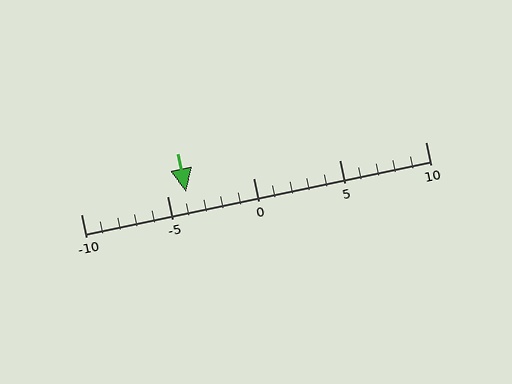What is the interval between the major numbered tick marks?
The major tick marks are spaced 5 units apart.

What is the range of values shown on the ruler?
The ruler shows values from -10 to 10.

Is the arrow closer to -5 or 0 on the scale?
The arrow is closer to -5.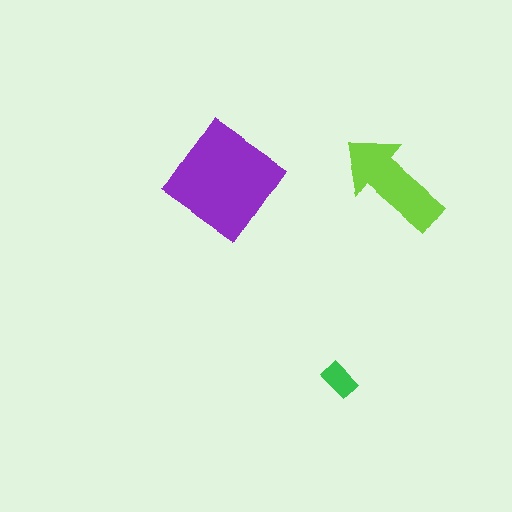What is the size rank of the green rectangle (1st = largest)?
3rd.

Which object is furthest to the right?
The lime arrow is rightmost.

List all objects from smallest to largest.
The green rectangle, the lime arrow, the purple diamond.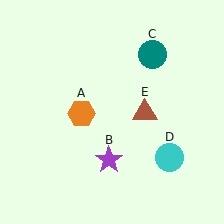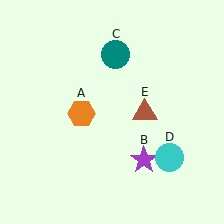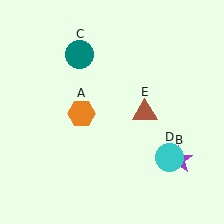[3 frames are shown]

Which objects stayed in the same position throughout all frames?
Orange hexagon (object A) and cyan circle (object D) and brown triangle (object E) remained stationary.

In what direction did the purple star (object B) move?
The purple star (object B) moved right.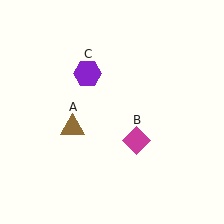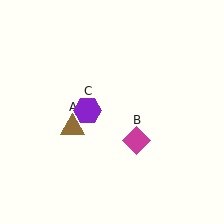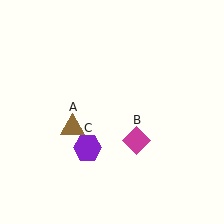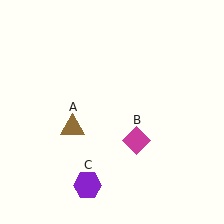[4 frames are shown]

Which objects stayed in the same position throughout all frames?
Brown triangle (object A) and magenta diamond (object B) remained stationary.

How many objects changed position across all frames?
1 object changed position: purple hexagon (object C).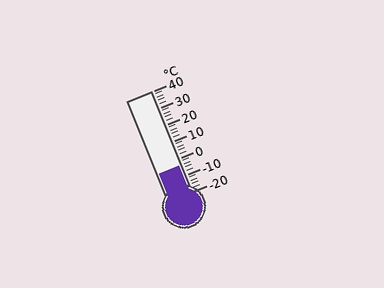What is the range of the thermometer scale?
The thermometer scale ranges from -20°C to 40°C.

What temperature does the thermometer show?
The thermometer shows approximately -4°C.